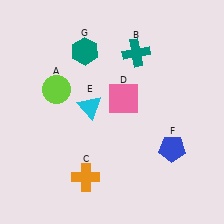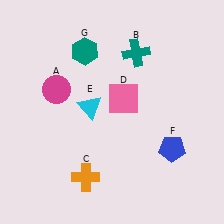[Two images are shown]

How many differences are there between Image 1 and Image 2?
There is 1 difference between the two images.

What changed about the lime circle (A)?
In Image 1, A is lime. In Image 2, it changed to magenta.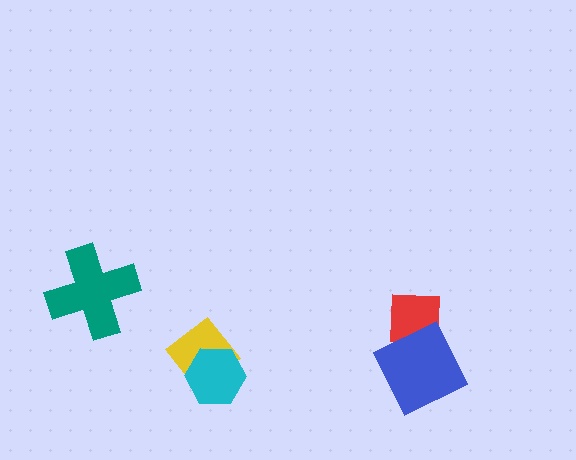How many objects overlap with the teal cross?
0 objects overlap with the teal cross.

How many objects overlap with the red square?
1 object overlaps with the red square.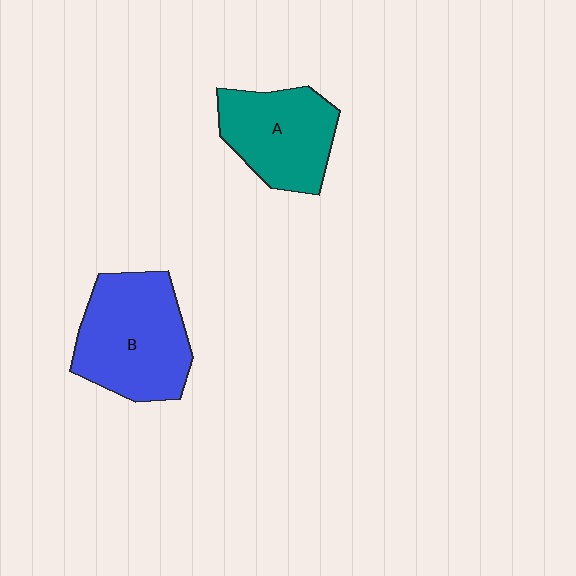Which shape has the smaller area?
Shape A (teal).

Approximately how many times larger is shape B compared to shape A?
Approximately 1.2 times.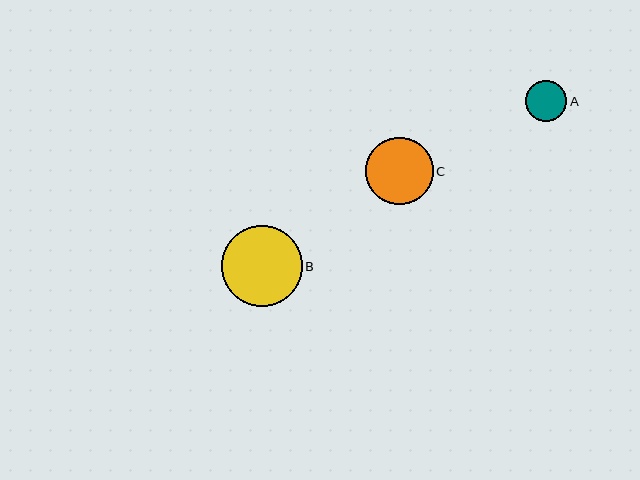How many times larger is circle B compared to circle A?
Circle B is approximately 2.0 times the size of circle A.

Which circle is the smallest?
Circle A is the smallest with a size of approximately 41 pixels.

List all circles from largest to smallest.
From largest to smallest: B, C, A.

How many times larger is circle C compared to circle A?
Circle C is approximately 1.6 times the size of circle A.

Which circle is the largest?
Circle B is the largest with a size of approximately 81 pixels.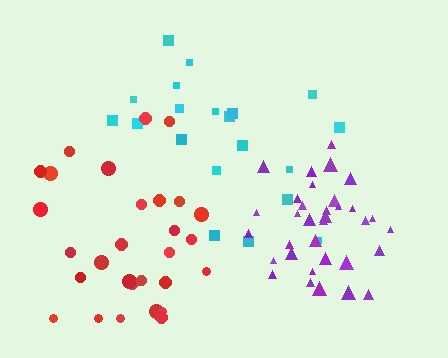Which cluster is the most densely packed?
Purple.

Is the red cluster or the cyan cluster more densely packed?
Cyan.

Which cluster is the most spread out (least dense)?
Red.